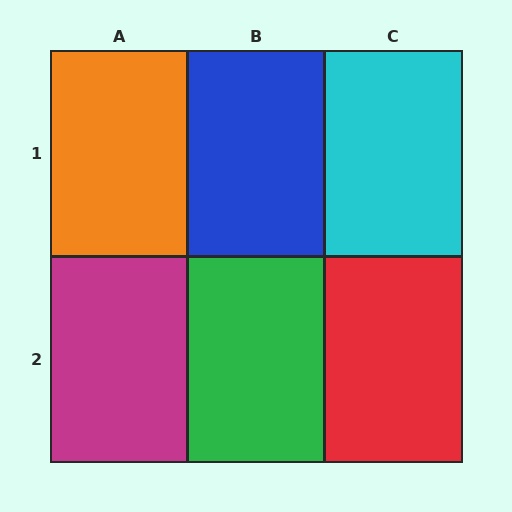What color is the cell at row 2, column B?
Green.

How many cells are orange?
1 cell is orange.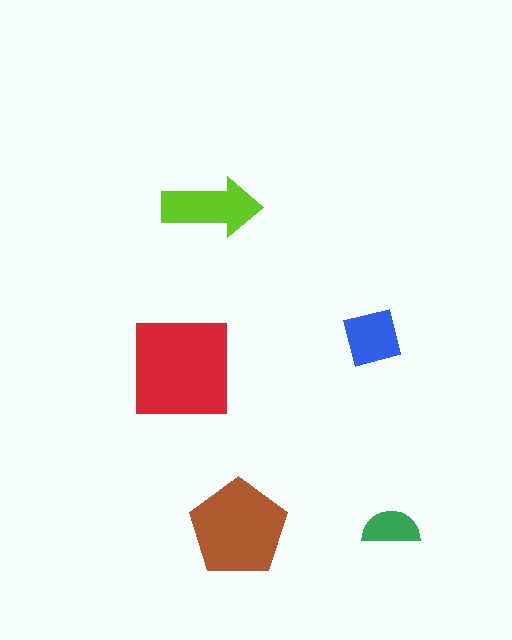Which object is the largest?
The red square.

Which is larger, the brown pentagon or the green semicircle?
The brown pentagon.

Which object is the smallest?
The green semicircle.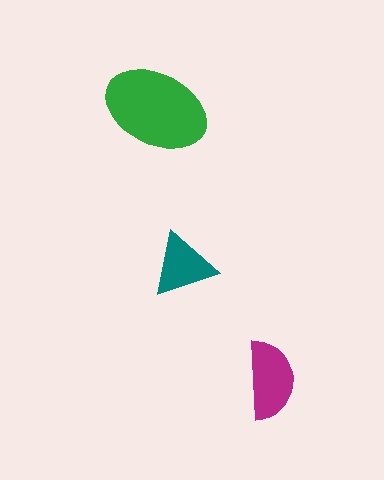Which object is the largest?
The green ellipse.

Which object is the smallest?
The teal triangle.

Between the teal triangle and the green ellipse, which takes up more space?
The green ellipse.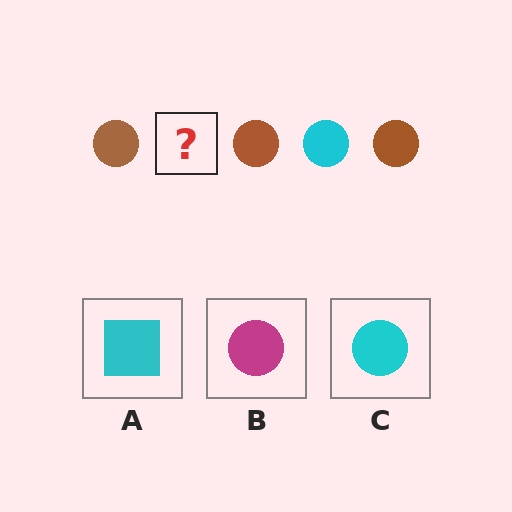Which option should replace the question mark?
Option C.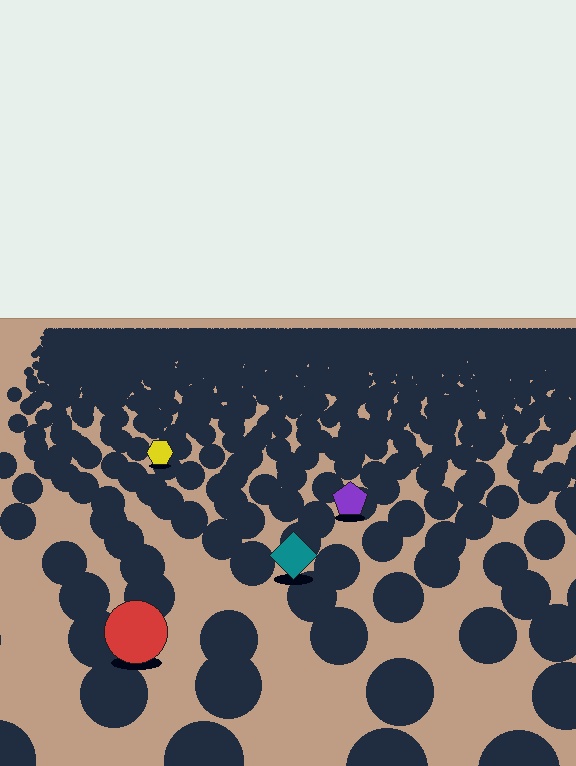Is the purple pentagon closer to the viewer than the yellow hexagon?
Yes. The purple pentagon is closer — you can tell from the texture gradient: the ground texture is coarser near it.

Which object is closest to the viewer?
The red circle is closest. The texture marks near it are larger and more spread out.